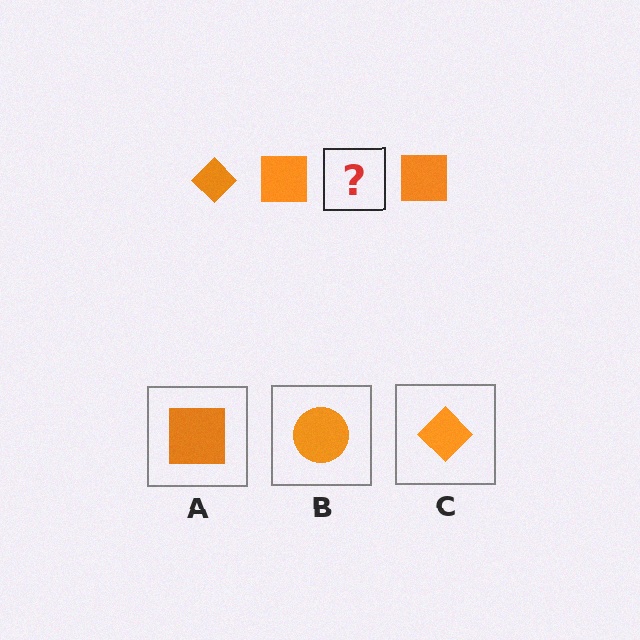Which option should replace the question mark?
Option C.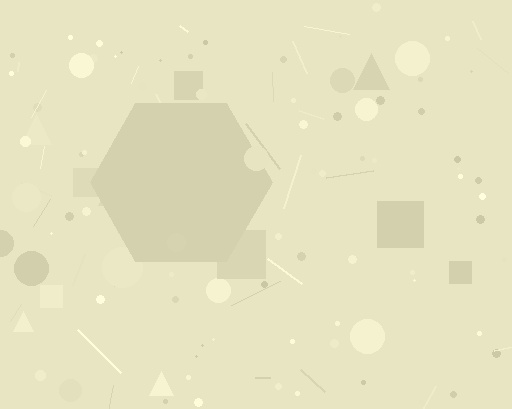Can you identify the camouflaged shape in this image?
The camouflaged shape is a hexagon.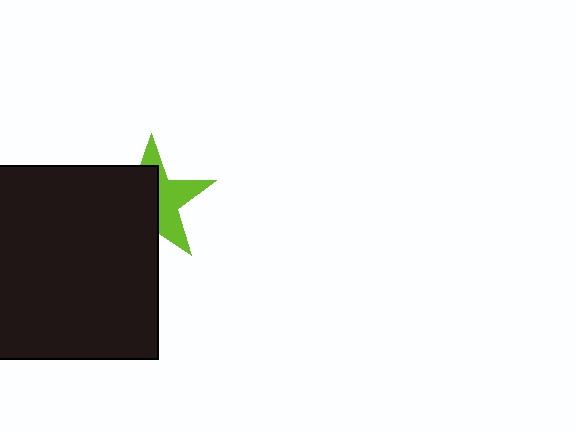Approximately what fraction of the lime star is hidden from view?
Roughly 55% of the lime star is hidden behind the black square.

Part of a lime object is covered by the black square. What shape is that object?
It is a star.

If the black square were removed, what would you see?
You would see the complete lime star.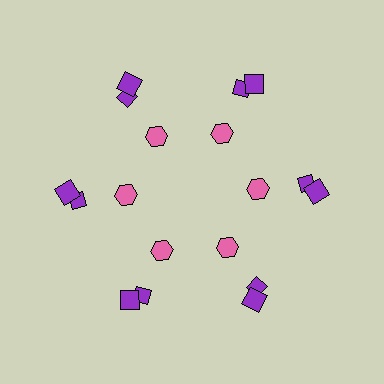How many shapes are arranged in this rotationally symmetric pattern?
There are 18 shapes, arranged in 6 groups of 3.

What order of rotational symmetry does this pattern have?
This pattern has 6-fold rotational symmetry.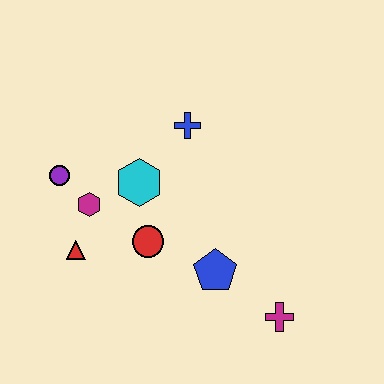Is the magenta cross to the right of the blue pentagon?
Yes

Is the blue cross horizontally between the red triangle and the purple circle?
No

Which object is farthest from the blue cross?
The magenta cross is farthest from the blue cross.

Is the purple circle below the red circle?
No